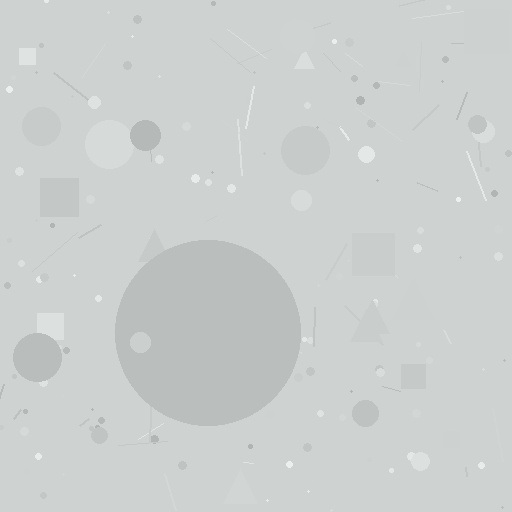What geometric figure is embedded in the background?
A circle is embedded in the background.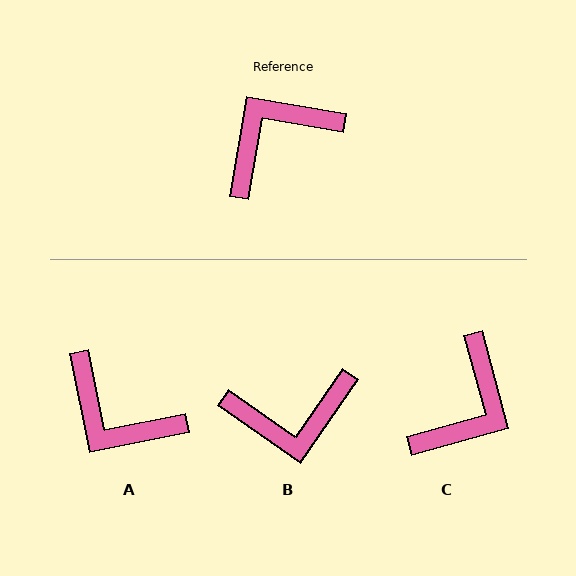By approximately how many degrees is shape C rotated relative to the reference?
Approximately 155 degrees clockwise.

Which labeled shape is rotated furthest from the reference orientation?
C, about 155 degrees away.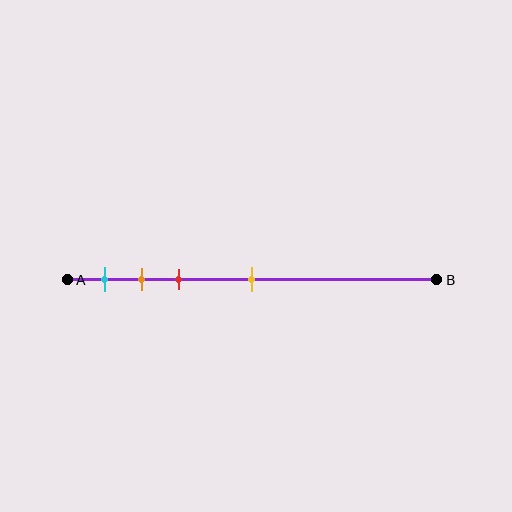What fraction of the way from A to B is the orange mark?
The orange mark is approximately 20% (0.2) of the way from A to B.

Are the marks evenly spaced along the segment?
No, the marks are not evenly spaced.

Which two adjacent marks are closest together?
The orange and red marks are the closest adjacent pair.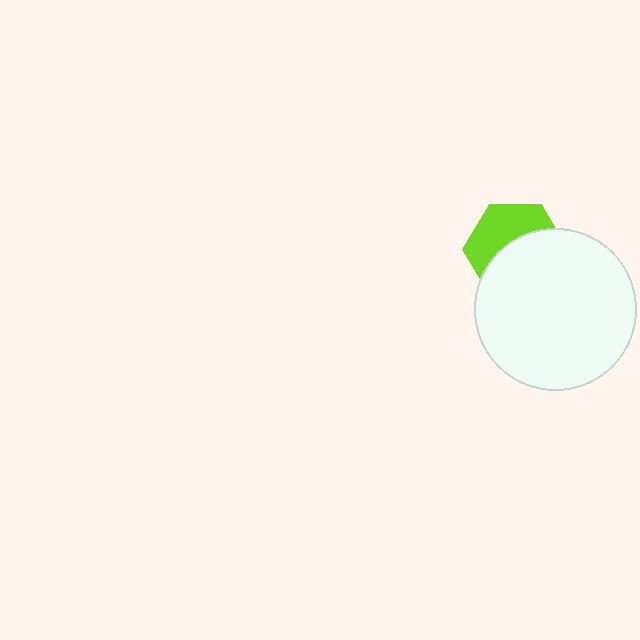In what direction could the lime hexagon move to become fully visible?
The lime hexagon could move up. That would shift it out from behind the white circle entirely.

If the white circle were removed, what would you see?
You would see the complete lime hexagon.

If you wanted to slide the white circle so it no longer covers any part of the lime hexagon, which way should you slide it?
Slide it down — that is the most direct way to separate the two shapes.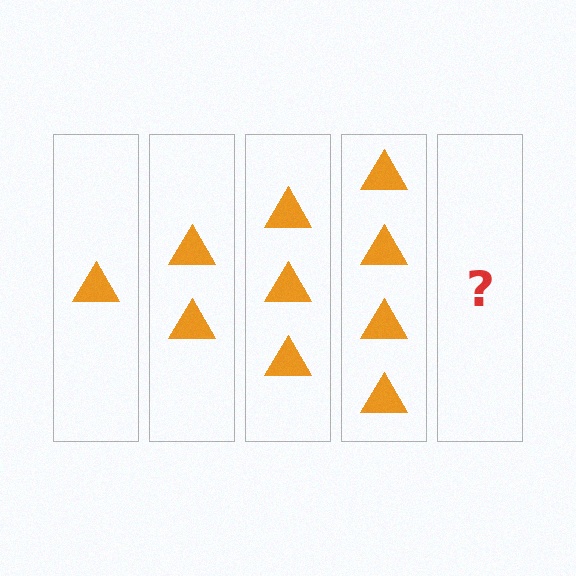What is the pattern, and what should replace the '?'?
The pattern is that each step adds one more triangle. The '?' should be 5 triangles.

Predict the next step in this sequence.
The next step is 5 triangles.